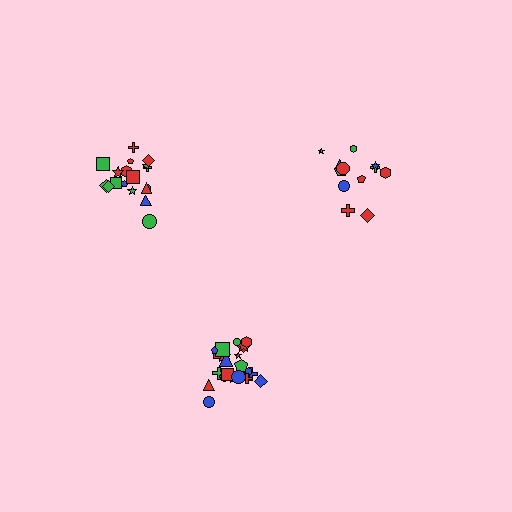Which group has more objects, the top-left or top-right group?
The top-left group.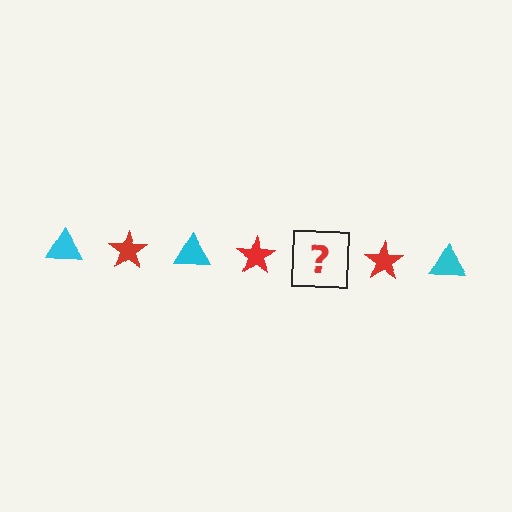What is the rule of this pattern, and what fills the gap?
The rule is that the pattern alternates between cyan triangle and red star. The gap should be filled with a cyan triangle.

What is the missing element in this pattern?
The missing element is a cyan triangle.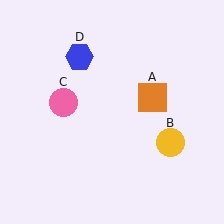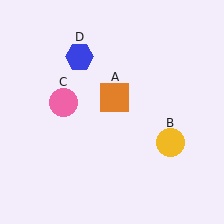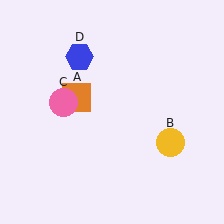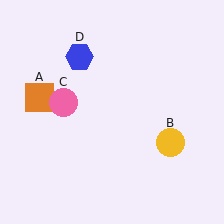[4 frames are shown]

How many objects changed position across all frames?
1 object changed position: orange square (object A).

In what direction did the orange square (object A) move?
The orange square (object A) moved left.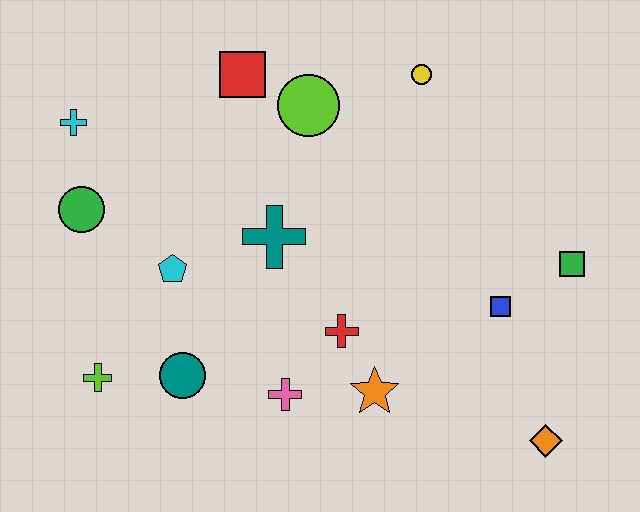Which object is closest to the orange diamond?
The blue square is closest to the orange diamond.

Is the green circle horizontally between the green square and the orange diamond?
No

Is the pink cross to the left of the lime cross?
No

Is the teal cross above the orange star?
Yes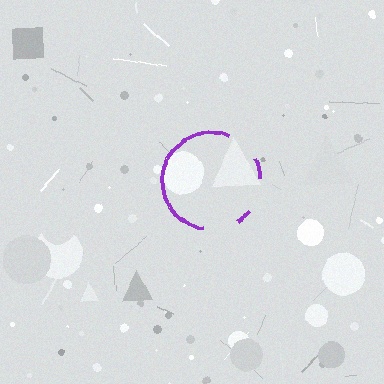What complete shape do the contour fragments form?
The contour fragments form a circle.